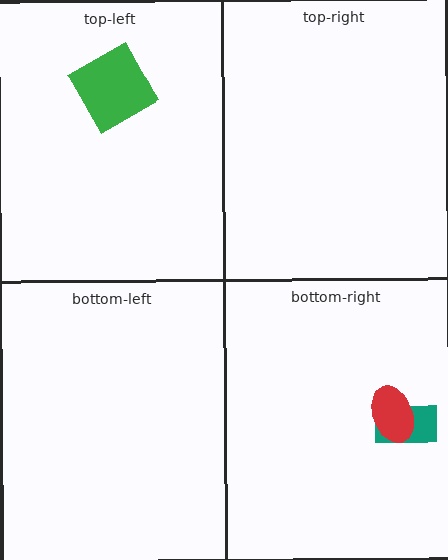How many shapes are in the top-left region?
1.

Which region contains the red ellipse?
The bottom-right region.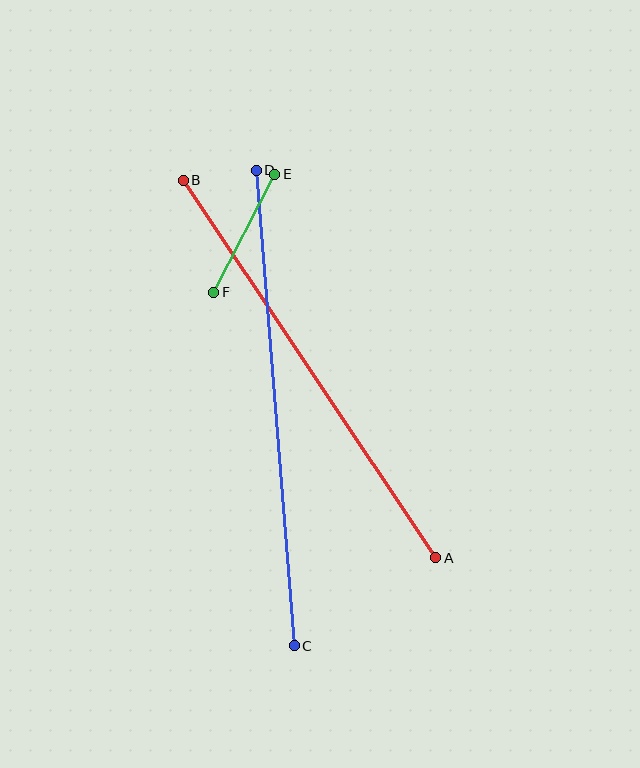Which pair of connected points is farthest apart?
Points C and D are farthest apart.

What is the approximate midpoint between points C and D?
The midpoint is at approximately (275, 408) pixels.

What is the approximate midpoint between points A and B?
The midpoint is at approximately (310, 369) pixels.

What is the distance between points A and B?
The distance is approximately 454 pixels.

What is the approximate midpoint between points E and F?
The midpoint is at approximately (244, 233) pixels.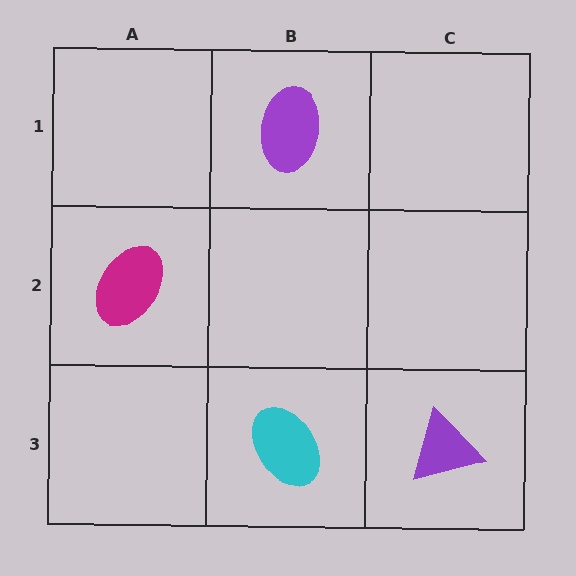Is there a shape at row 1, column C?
No, that cell is empty.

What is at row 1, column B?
A purple ellipse.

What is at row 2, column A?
A magenta ellipse.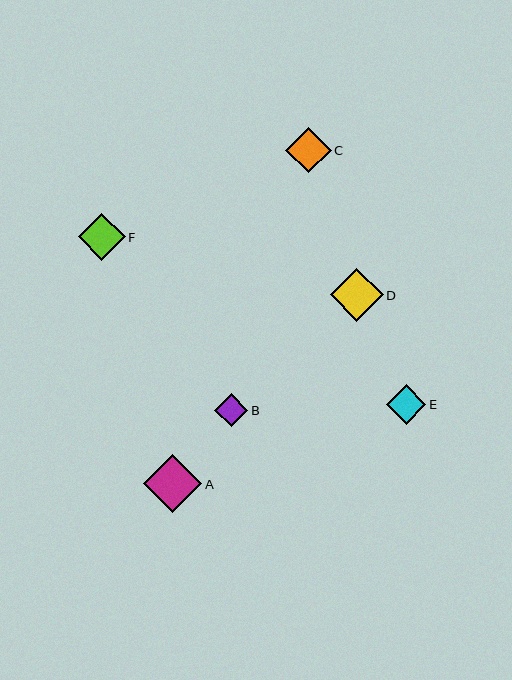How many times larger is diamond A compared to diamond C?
Diamond A is approximately 1.3 times the size of diamond C.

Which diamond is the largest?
Diamond A is the largest with a size of approximately 58 pixels.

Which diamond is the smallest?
Diamond B is the smallest with a size of approximately 33 pixels.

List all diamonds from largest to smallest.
From largest to smallest: A, D, F, C, E, B.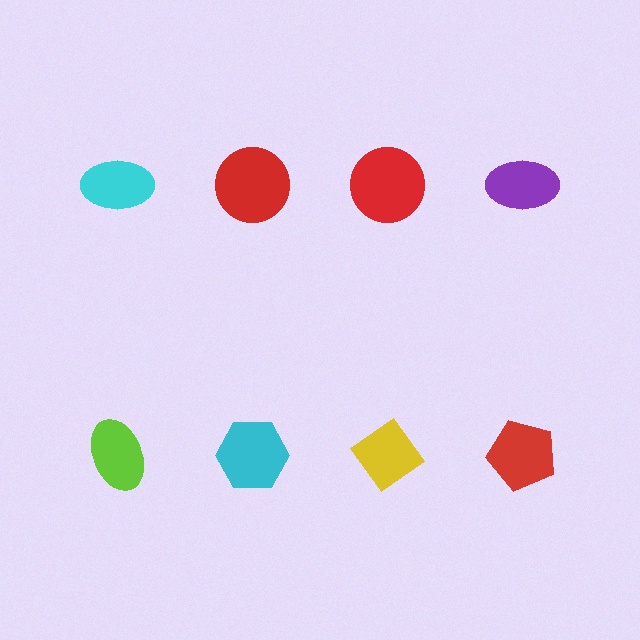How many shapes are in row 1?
4 shapes.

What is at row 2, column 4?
A red pentagon.